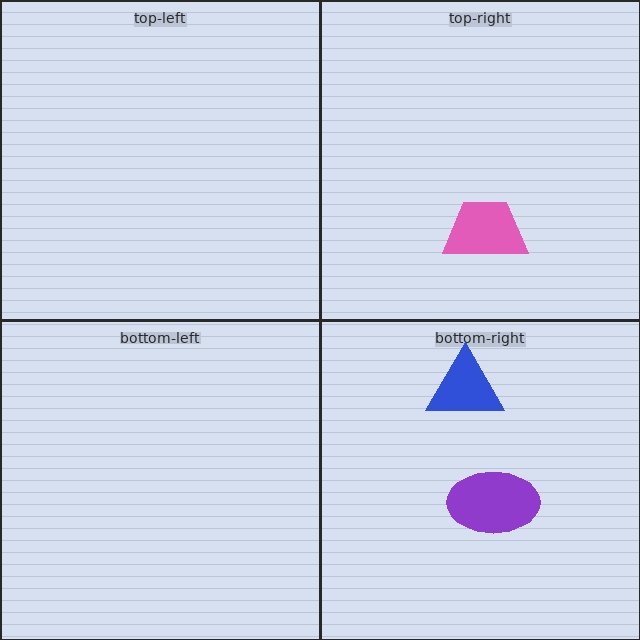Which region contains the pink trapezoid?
The top-right region.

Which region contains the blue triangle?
The bottom-right region.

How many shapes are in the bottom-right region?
2.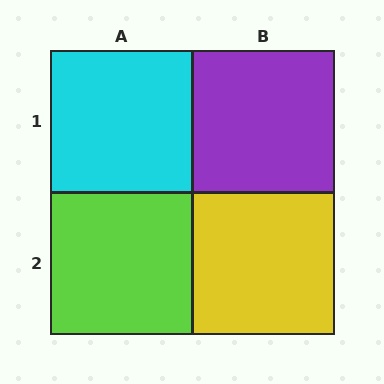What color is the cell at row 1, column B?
Purple.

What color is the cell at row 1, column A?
Cyan.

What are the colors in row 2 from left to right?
Lime, yellow.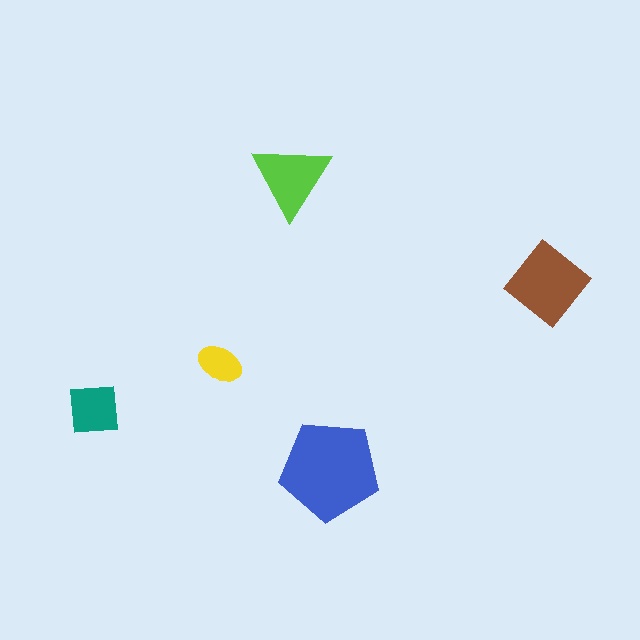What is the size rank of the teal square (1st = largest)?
4th.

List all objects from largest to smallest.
The blue pentagon, the brown diamond, the lime triangle, the teal square, the yellow ellipse.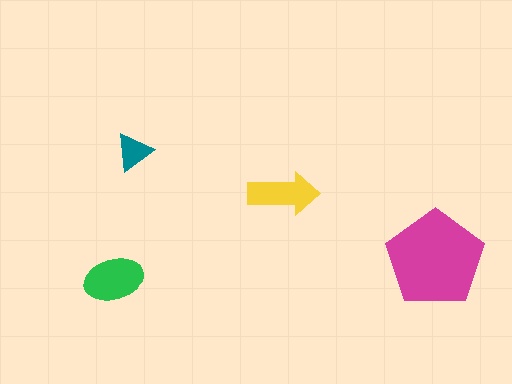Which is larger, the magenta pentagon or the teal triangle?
The magenta pentagon.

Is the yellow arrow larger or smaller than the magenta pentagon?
Smaller.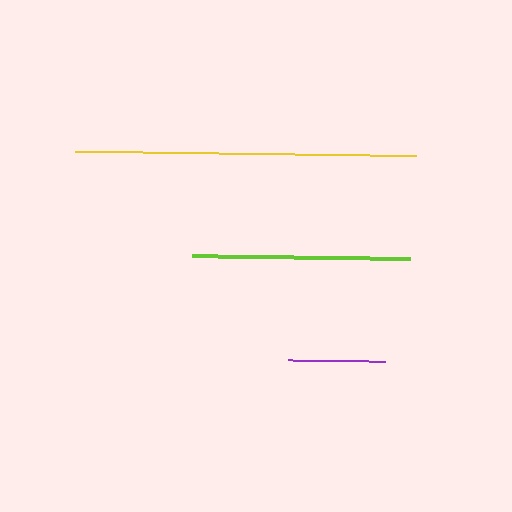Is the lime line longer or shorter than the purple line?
The lime line is longer than the purple line.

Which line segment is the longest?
The yellow line is the longest at approximately 342 pixels.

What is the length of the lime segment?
The lime segment is approximately 218 pixels long.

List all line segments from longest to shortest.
From longest to shortest: yellow, lime, purple.